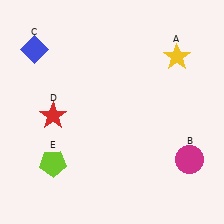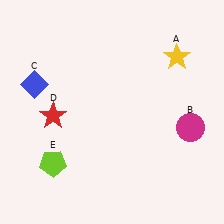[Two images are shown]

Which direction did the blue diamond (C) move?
The blue diamond (C) moved down.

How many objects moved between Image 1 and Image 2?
2 objects moved between the two images.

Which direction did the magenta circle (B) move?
The magenta circle (B) moved up.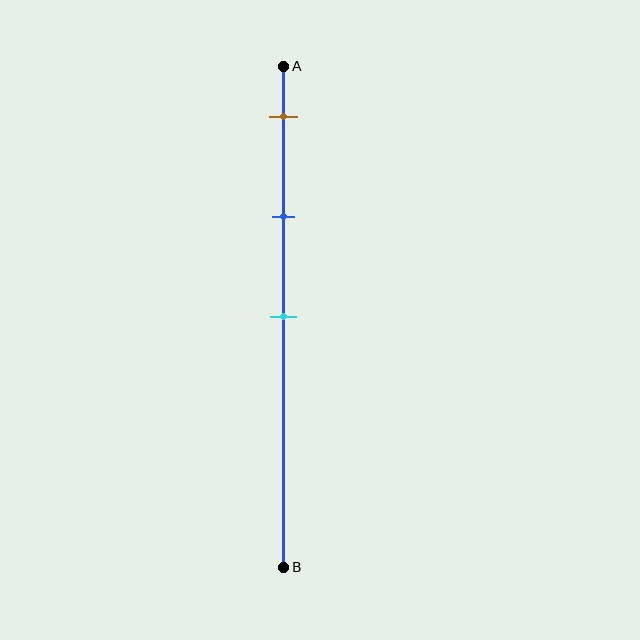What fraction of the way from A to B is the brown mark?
The brown mark is approximately 10% (0.1) of the way from A to B.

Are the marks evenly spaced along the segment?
Yes, the marks are approximately evenly spaced.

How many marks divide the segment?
There are 3 marks dividing the segment.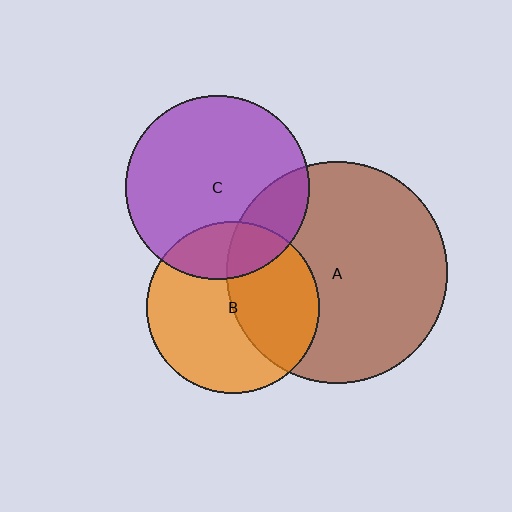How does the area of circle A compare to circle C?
Approximately 1.4 times.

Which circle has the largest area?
Circle A (brown).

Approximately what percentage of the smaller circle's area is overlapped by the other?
Approximately 20%.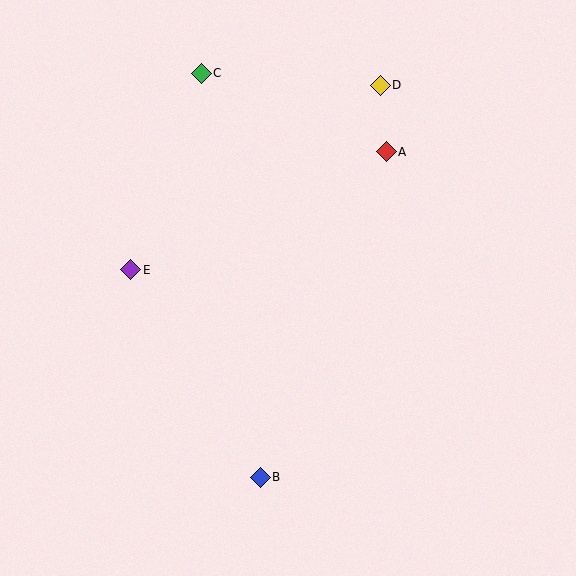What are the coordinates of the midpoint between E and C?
The midpoint between E and C is at (166, 171).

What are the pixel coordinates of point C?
Point C is at (201, 73).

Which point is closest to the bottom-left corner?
Point B is closest to the bottom-left corner.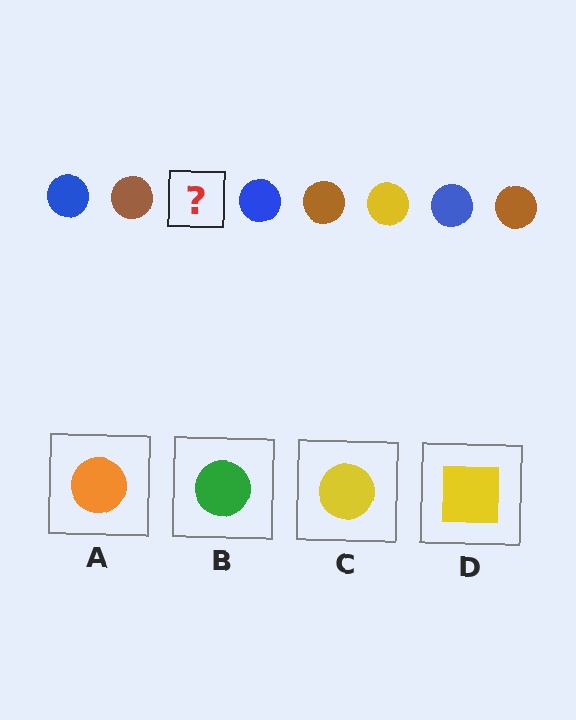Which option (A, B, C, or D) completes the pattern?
C.